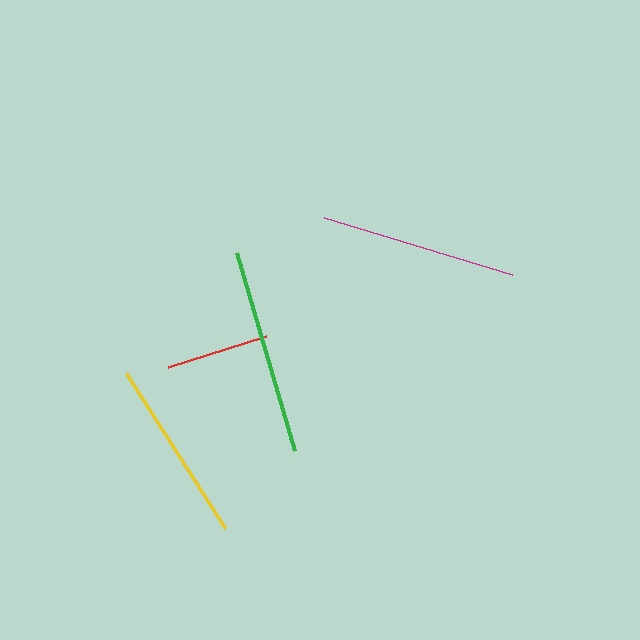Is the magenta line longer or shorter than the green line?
The green line is longer than the magenta line.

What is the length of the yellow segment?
The yellow segment is approximately 184 pixels long.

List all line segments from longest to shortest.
From longest to shortest: green, magenta, yellow, red.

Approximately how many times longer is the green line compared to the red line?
The green line is approximately 2.0 times the length of the red line.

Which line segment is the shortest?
The red line is the shortest at approximately 103 pixels.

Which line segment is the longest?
The green line is the longest at approximately 205 pixels.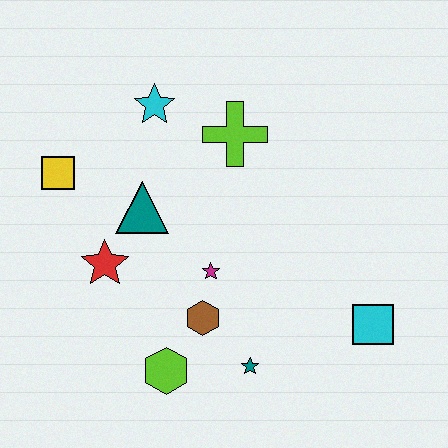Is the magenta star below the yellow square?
Yes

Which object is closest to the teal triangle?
The red star is closest to the teal triangle.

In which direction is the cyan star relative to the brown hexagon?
The cyan star is above the brown hexagon.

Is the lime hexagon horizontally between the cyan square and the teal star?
No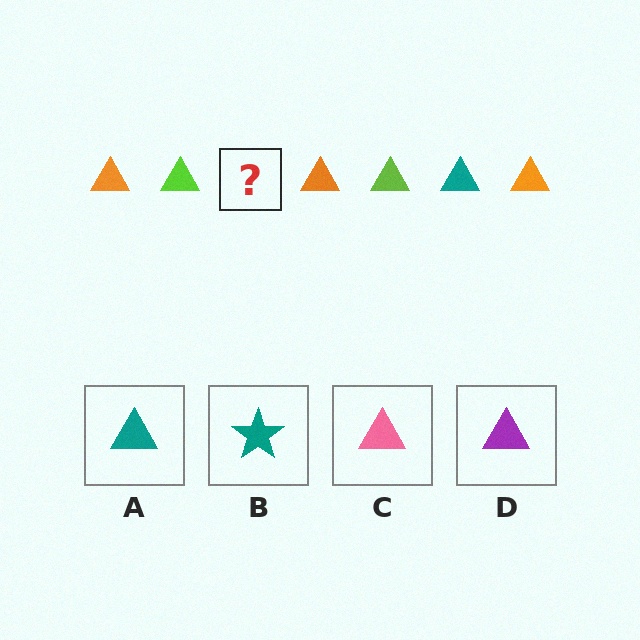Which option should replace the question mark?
Option A.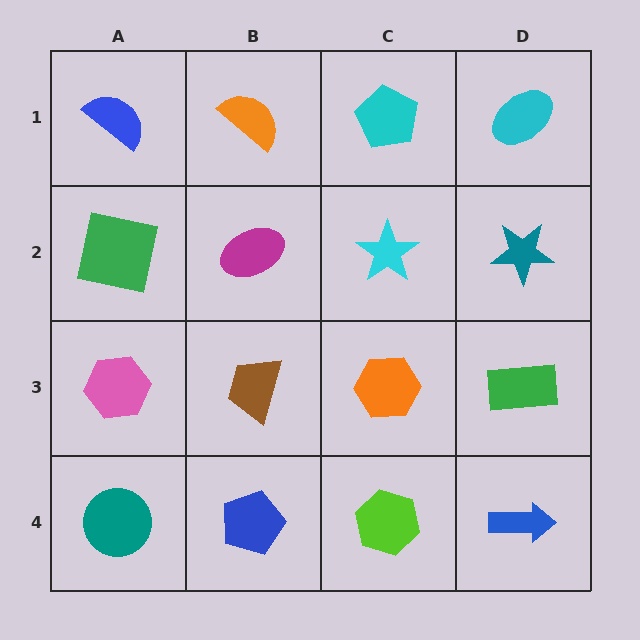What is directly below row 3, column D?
A blue arrow.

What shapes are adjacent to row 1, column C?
A cyan star (row 2, column C), an orange semicircle (row 1, column B), a cyan ellipse (row 1, column D).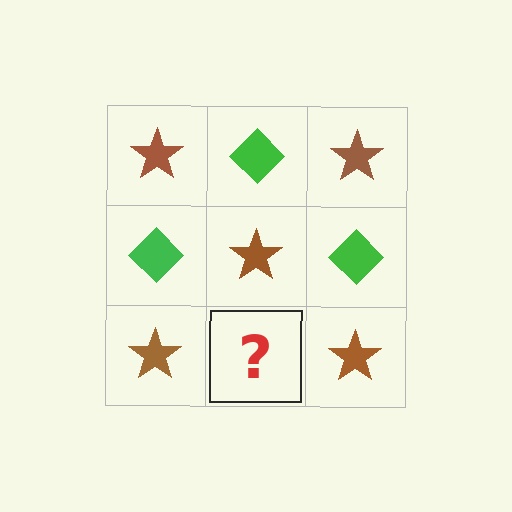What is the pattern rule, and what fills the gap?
The rule is that it alternates brown star and green diamond in a checkerboard pattern. The gap should be filled with a green diamond.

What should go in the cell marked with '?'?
The missing cell should contain a green diamond.